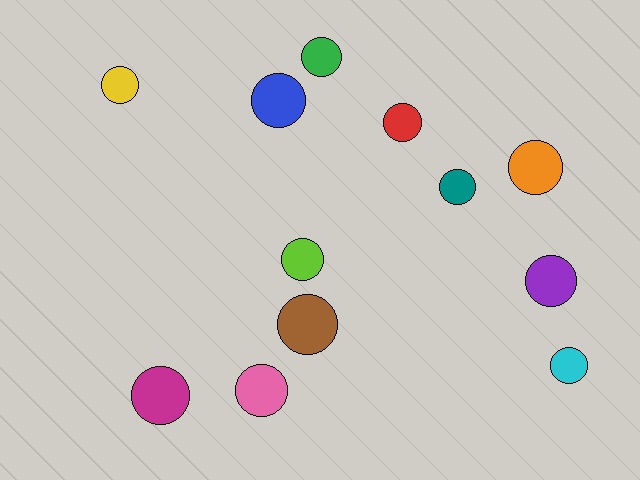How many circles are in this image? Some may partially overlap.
There are 12 circles.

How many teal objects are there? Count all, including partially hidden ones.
There is 1 teal object.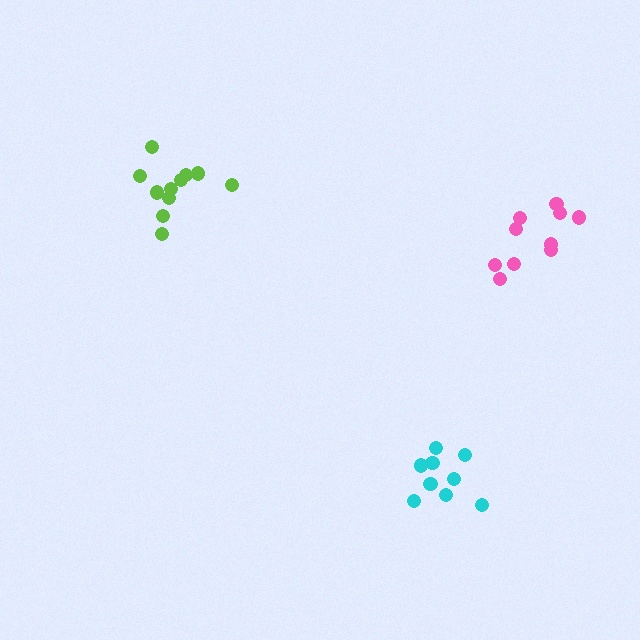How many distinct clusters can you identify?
There are 3 distinct clusters.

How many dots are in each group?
Group 1: 9 dots, Group 2: 11 dots, Group 3: 10 dots (30 total).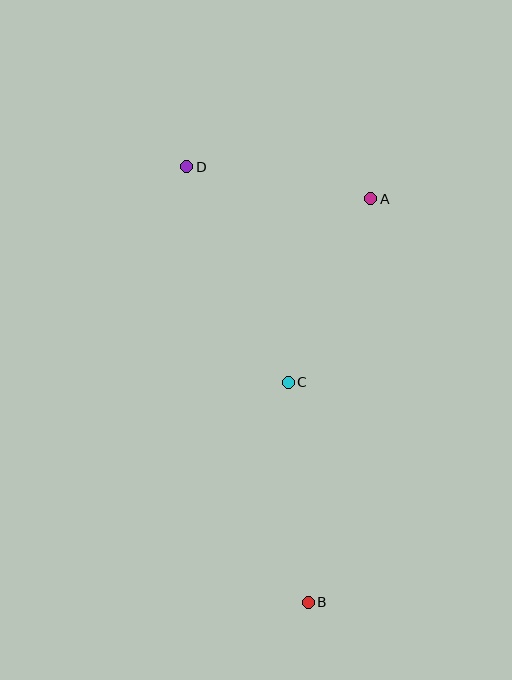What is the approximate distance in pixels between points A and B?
The distance between A and B is approximately 408 pixels.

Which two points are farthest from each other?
Points B and D are farthest from each other.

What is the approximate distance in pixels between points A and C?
The distance between A and C is approximately 201 pixels.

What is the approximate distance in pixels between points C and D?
The distance between C and D is approximately 238 pixels.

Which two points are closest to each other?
Points A and D are closest to each other.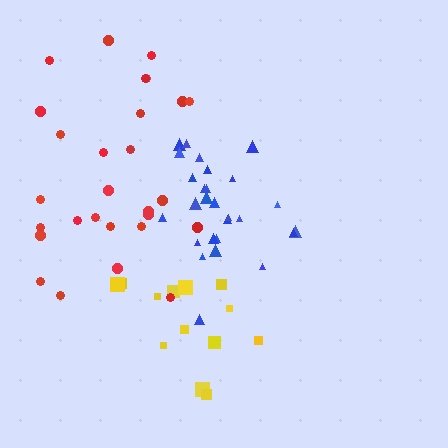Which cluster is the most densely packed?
Blue.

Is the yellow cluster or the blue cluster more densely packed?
Blue.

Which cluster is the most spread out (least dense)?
Red.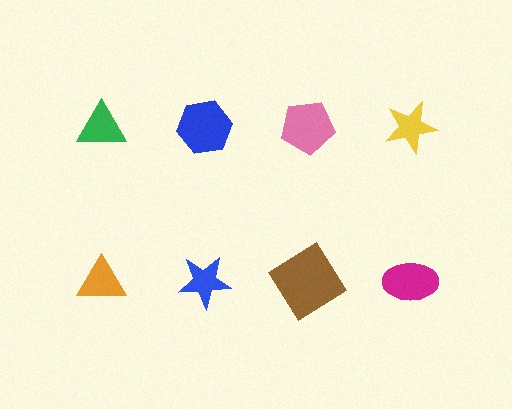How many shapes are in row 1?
4 shapes.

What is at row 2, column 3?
A brown diamond.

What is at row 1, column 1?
A green triangle.